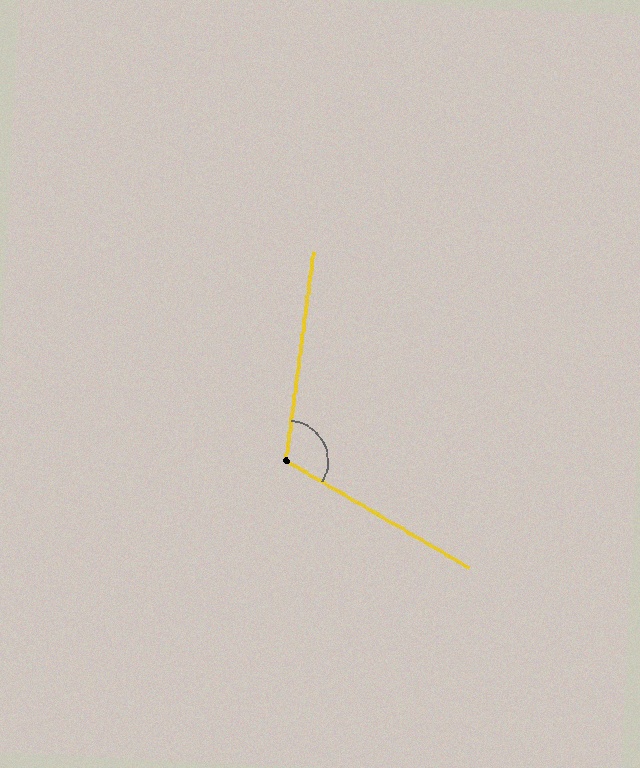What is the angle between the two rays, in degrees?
Approximately 113 degrees.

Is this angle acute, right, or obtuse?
It is obtuse.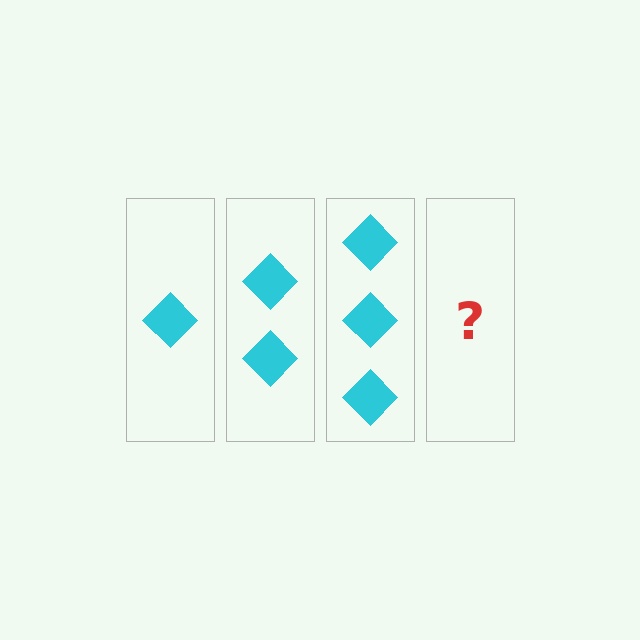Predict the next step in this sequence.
The next step is 4 diamonds.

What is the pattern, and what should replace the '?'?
The pattern is that each step adds one more diamond. The '?' should be 4 diamonds.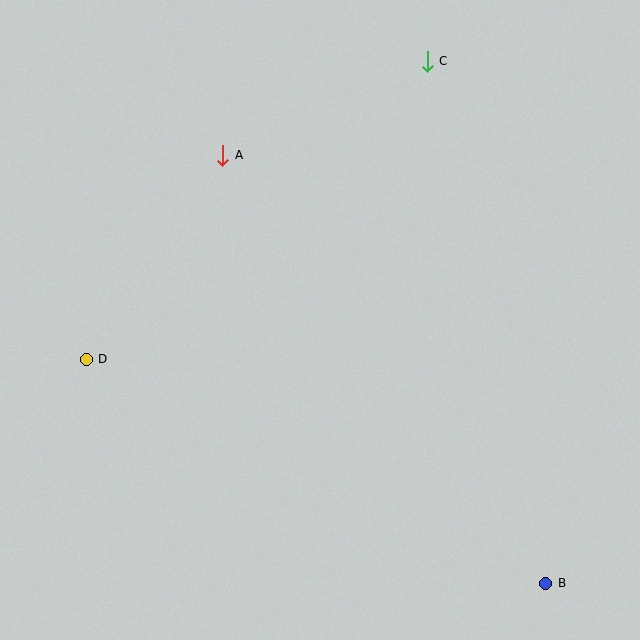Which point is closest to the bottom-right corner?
Point B is closest to the bottom-right corner.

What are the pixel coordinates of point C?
Point C is at (427, 61).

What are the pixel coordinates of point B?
Point B is at (546, 583).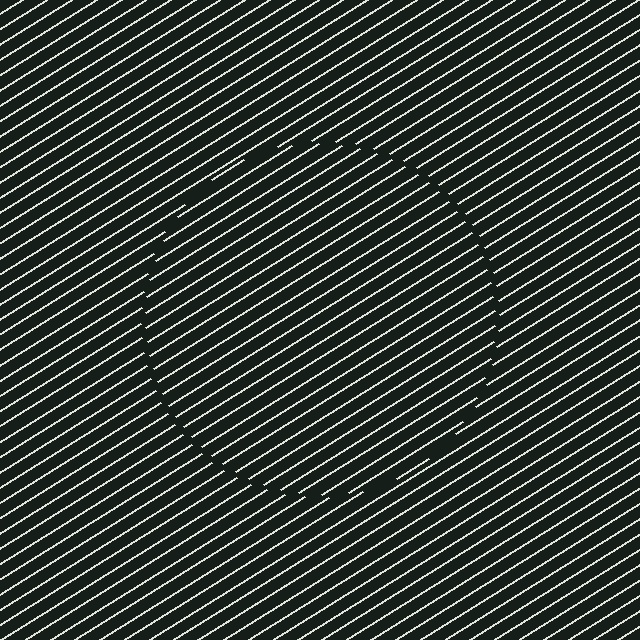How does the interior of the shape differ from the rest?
The interior of the shape contains the same grating, shifted by half a period — the contour is defined by the phase discontinuity where line-ends from the inner and outer gratings abut.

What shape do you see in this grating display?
An illusory circle. The interior of the shape contains the same grating, shifted by half a period — the contour is defined by the phase discontinuity where line-ends from the inner and outer gratings abut.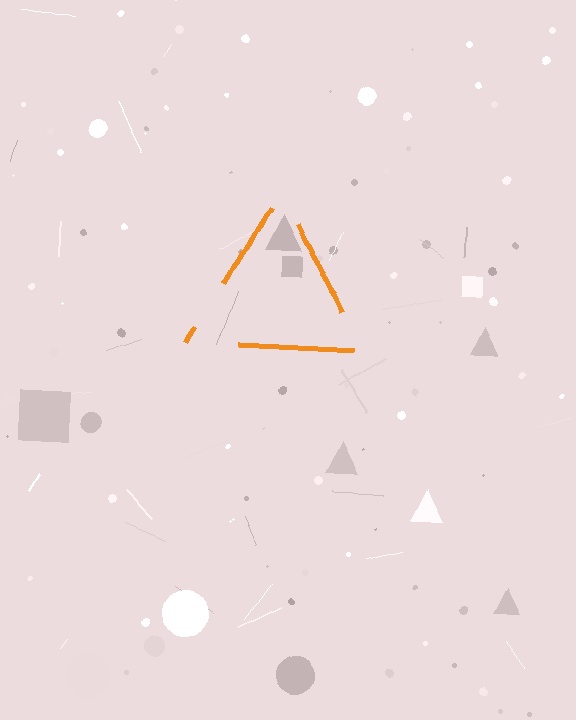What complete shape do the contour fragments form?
The contour fragments form a triangle.